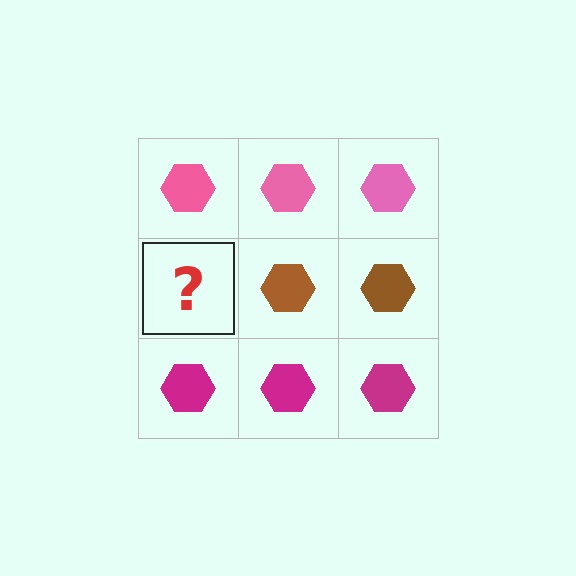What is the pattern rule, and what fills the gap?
The rule is that each row has a consistent color. The gap should be filled with a brown hexagon.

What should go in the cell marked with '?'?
The missing cell should contain a brown hexagon.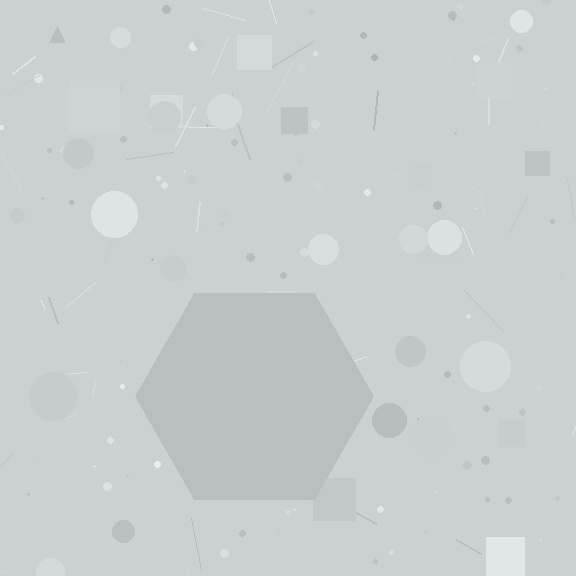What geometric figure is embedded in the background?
A hexagon is embedded in the background.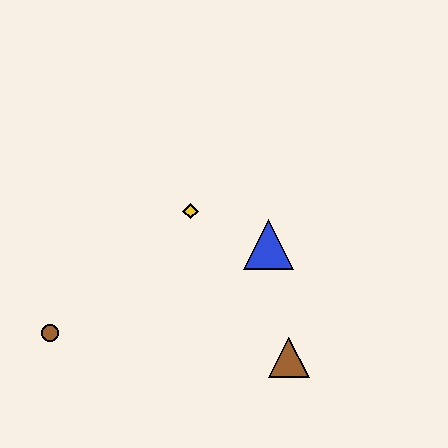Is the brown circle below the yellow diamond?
Yes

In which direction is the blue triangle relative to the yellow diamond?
The blue triangle is to the right of the yellow diamond.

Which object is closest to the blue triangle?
The yellow diamond is closest to the blue triangle.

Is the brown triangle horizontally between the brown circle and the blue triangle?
No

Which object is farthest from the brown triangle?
The brown circle is farthest from the brown triangle.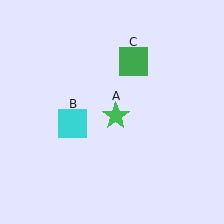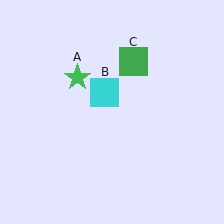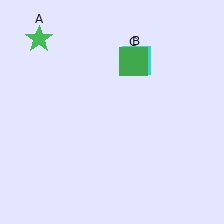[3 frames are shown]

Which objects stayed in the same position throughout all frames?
Green square (object C) remained stationary.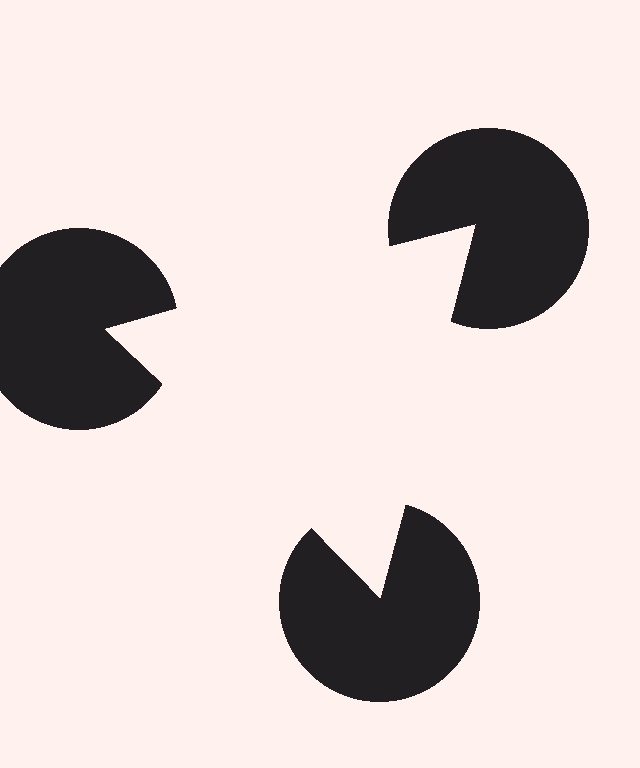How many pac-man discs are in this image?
There are 3 — one at each vertex of the illusory triangle.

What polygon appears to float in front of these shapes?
An illusory triangle — its edges are inferred from the aligned wedge cuts in the pac-man discs, not physically drawn.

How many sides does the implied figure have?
3 sides.